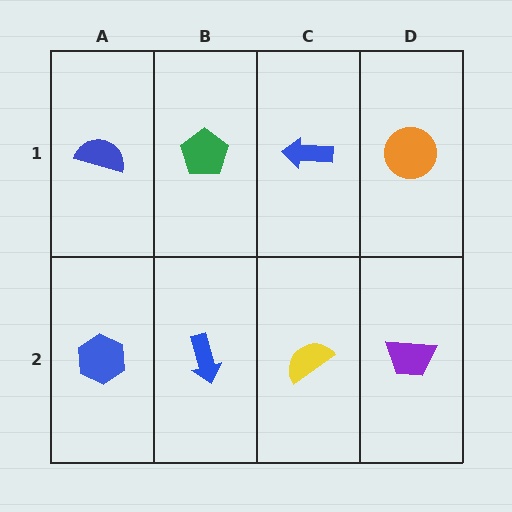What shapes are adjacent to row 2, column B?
A green pentagon (row 1, column B), a blue hexagon (row 2, column A), a yellow semicircle (row 2, column C).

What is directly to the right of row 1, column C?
An orange circle.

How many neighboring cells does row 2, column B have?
3.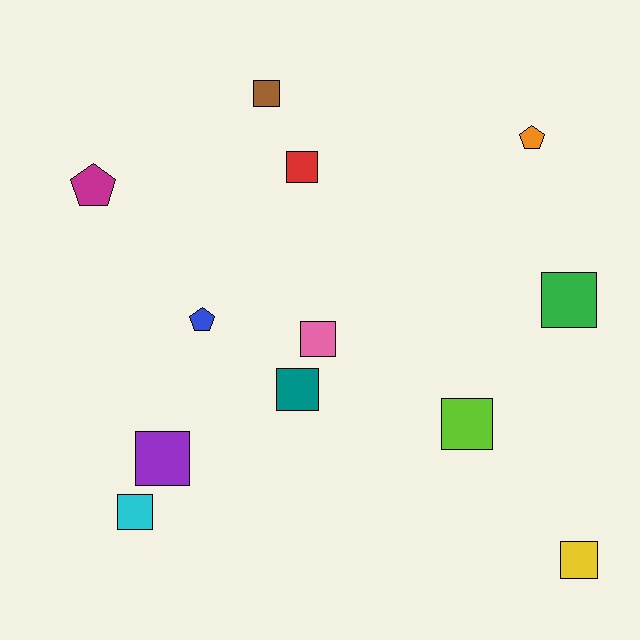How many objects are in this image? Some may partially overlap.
There are 12 objects.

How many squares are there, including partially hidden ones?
There are 9 squares.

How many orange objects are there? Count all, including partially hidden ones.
There is 1 orange object.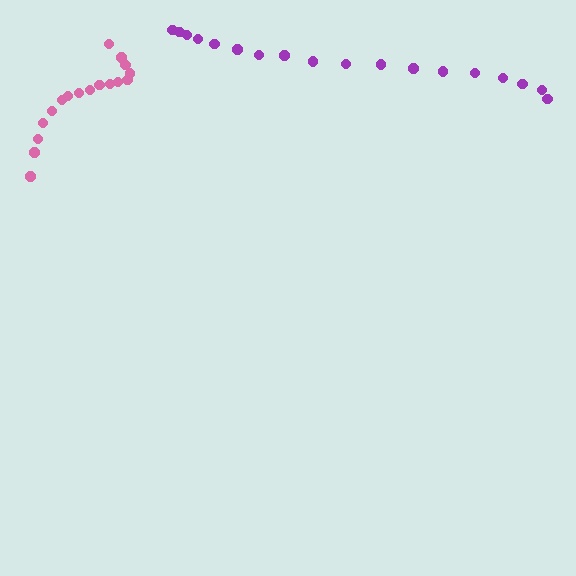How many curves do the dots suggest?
There are 2 distinct paths.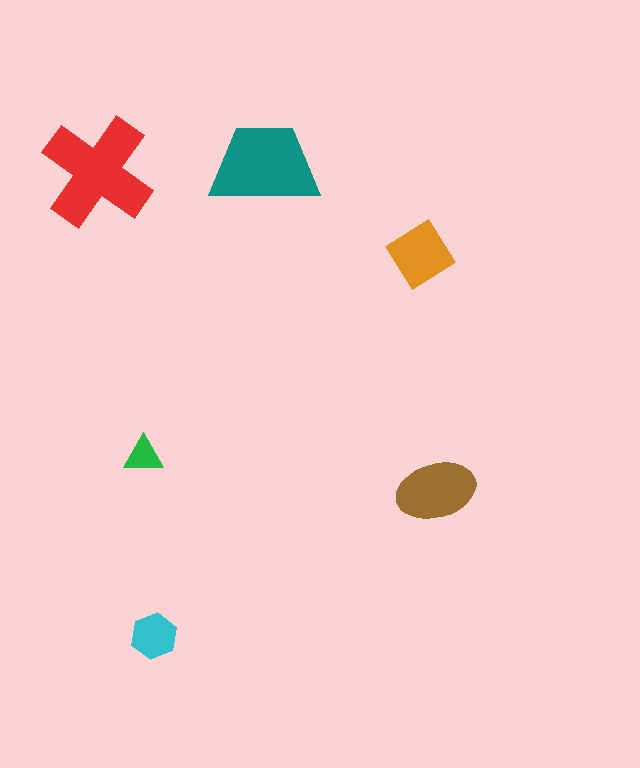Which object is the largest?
The red cross.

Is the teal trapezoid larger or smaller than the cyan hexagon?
Larger.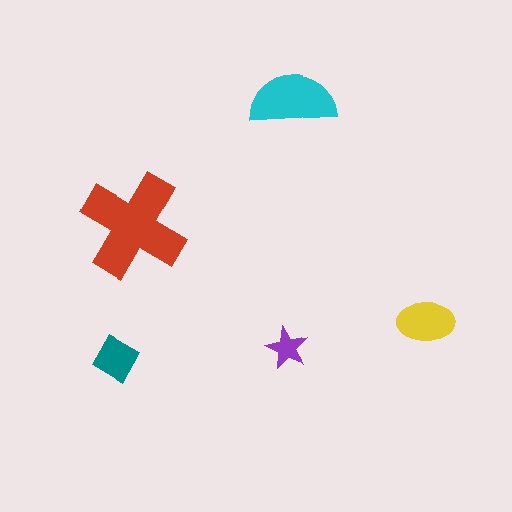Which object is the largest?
The red cross.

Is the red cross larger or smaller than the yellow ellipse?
Larger.